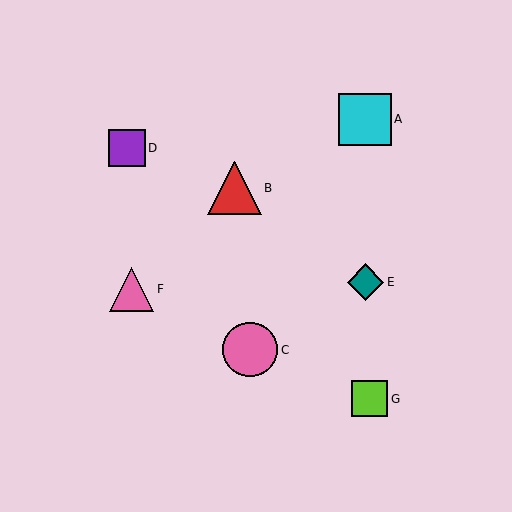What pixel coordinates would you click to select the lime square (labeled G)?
Click at (370, 399) to select the lime square G.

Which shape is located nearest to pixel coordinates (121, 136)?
The purple square (labeled D) at (127, 148) is nearest to that location.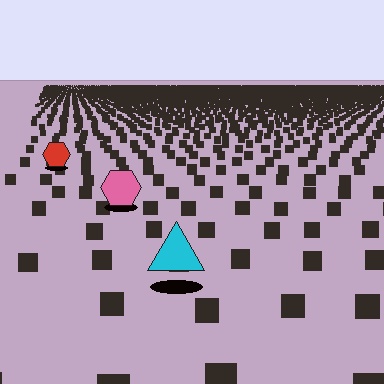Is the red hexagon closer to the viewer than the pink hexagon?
No. The pink hexagon is closer — you can tell from the texture gradient: the ground texture is coarser near it.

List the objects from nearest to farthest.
From nearest to farthest: the cyan triangle, the pink hexagon, the red hexagon.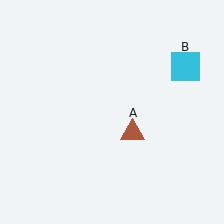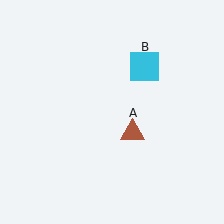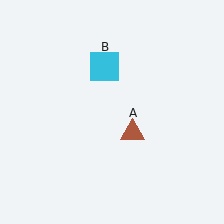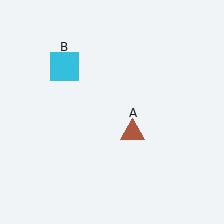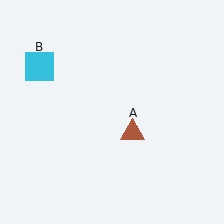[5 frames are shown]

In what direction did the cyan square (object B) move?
The cyan square (object B) moved left.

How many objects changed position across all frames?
1 object changed position: cyan square (object B).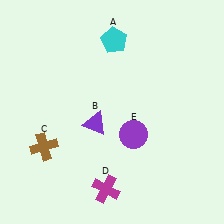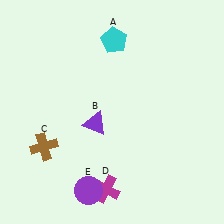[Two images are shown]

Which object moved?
The purple circle (E) moved down.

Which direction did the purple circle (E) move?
The purple circle (E) moved down.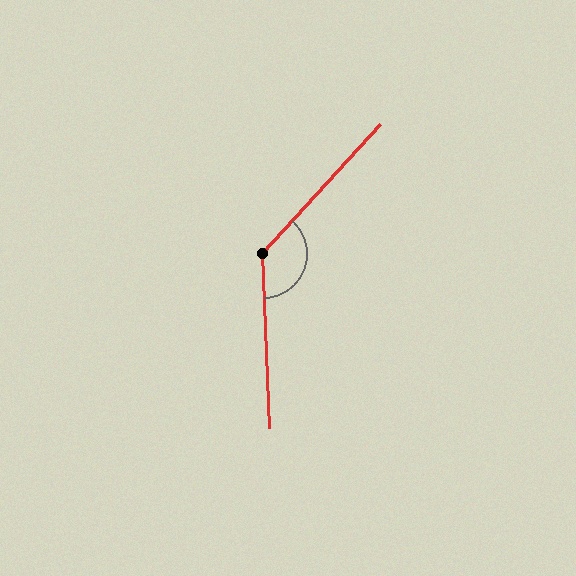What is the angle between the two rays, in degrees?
Approximately 135 degrees.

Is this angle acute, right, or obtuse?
It is obtuse.